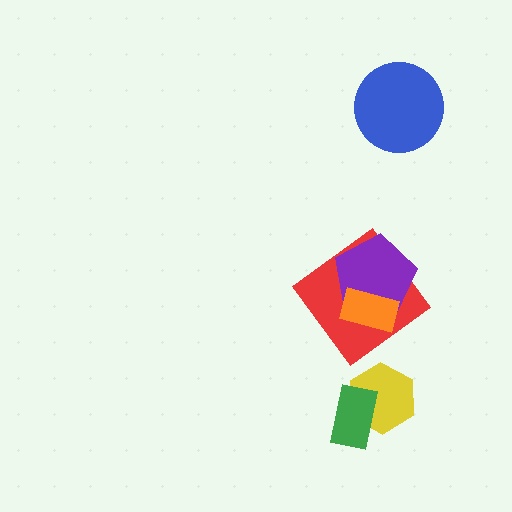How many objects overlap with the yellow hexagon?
1 object overlaps with the yellow hexagon.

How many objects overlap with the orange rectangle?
2 objects overlap with the orange rectangle.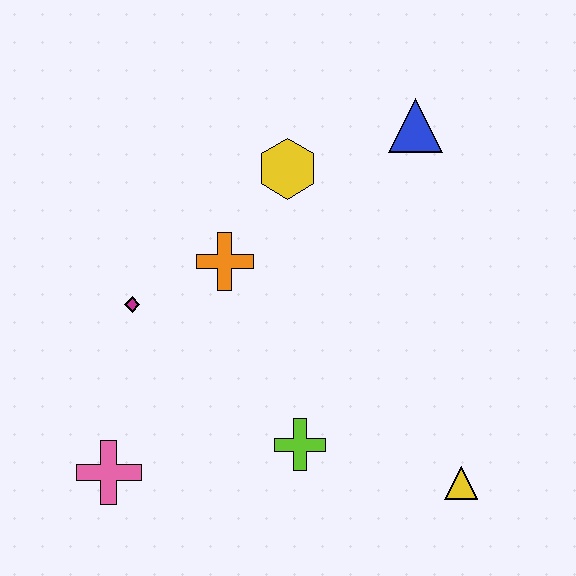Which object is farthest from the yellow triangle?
The magenta diamond is farthest from the yellow triangle.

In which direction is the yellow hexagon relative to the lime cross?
The yellow hexagon is above the lime cross.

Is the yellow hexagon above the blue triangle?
No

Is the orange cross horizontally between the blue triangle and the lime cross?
No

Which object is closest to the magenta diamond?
The orange cross is closest to the magenta diamond.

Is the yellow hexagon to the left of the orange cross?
No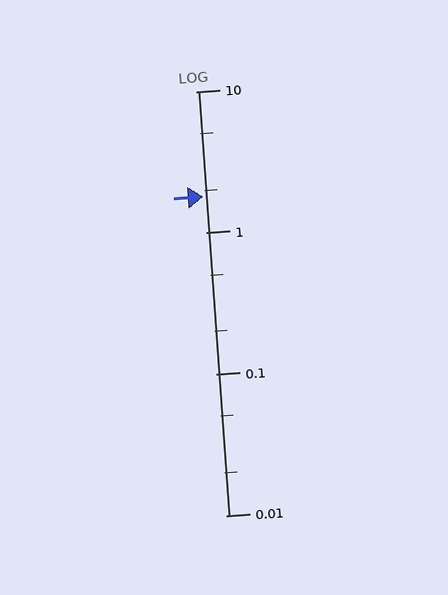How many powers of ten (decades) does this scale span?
The scale spans 3 decades, from 0.01 to 10.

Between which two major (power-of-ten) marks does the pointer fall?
The pointer is between 1 and 10.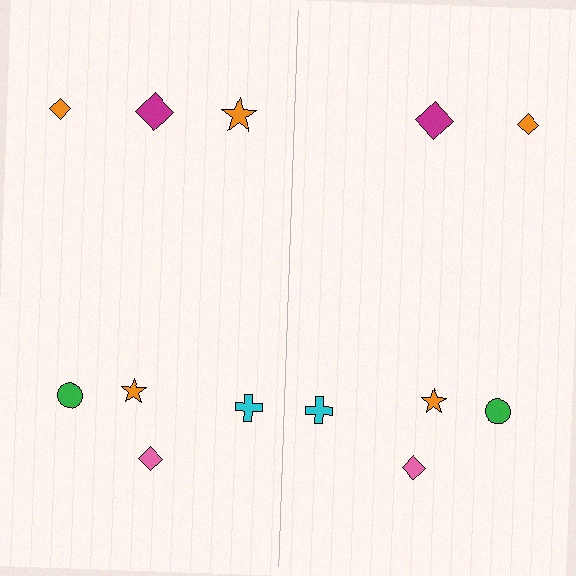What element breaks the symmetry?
A orange star is missing from the right side.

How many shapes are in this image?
There are 13 shapes in this image.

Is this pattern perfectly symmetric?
No, the pattern is not perfectly symmetric. A orange star is missing from the right side.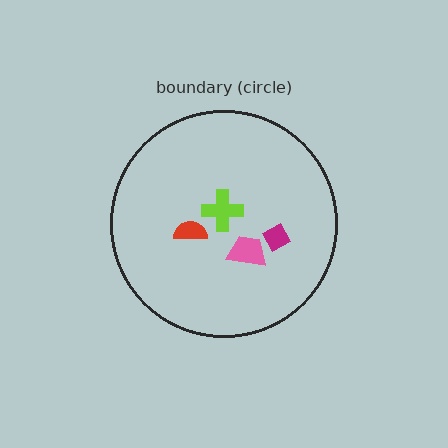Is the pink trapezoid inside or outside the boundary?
Inside.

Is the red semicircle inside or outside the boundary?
Inside.